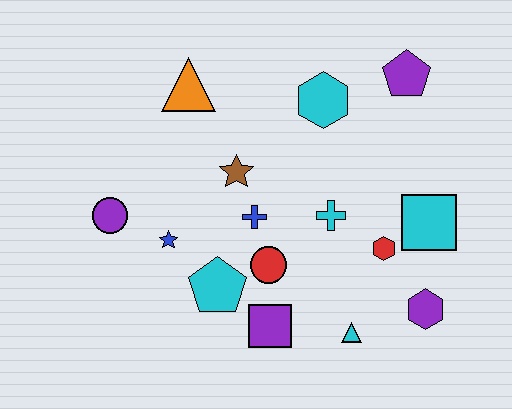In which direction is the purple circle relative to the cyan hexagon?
The purple circle is to the left of the cyan hexagon.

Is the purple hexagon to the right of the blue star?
Yes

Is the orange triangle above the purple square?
Yes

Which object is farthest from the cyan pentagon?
The purple pentagon is farthest from the cyan pentagon.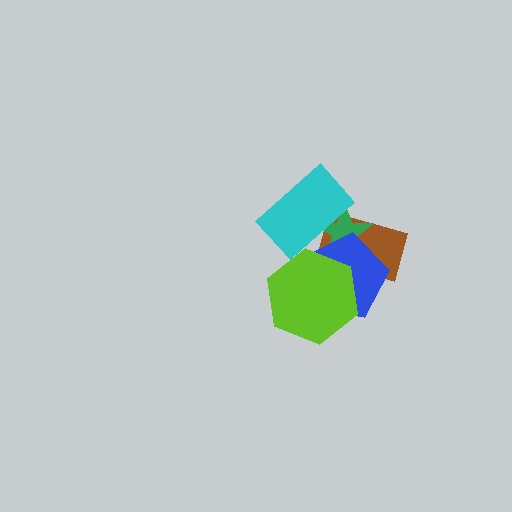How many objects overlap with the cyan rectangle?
3 objects overlap with the cyan rectangle.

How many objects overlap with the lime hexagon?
3 objects overlap with the lime hexagon.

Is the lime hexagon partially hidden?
No, no other shape covers it.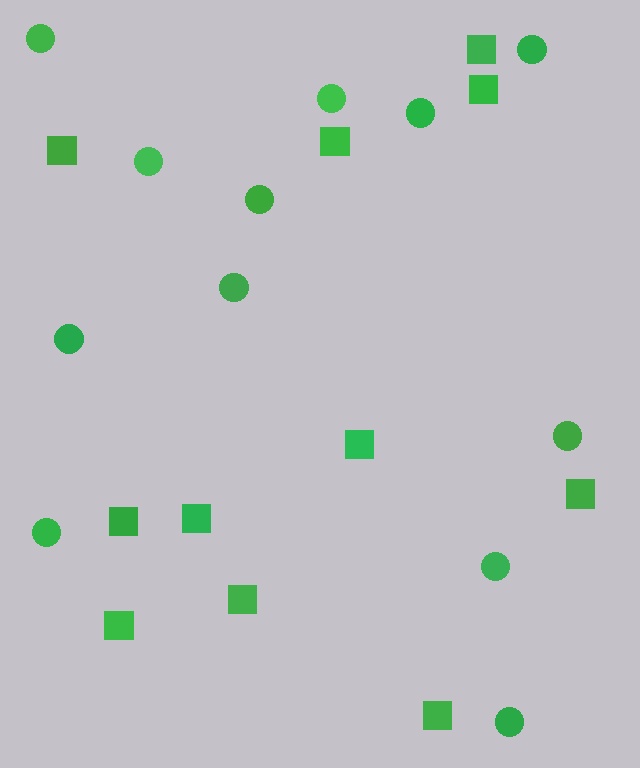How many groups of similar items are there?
There are 2 groups: one group of squares (11) and one group of circles (12).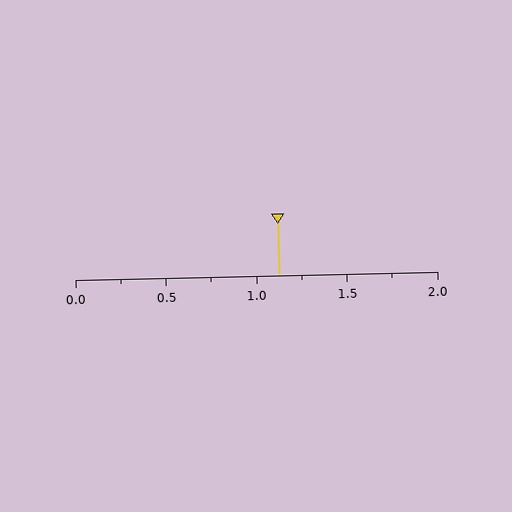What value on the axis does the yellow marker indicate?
The marker indicates approximately 1.12.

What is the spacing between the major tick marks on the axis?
The major ticks are spaced 0.5 apart.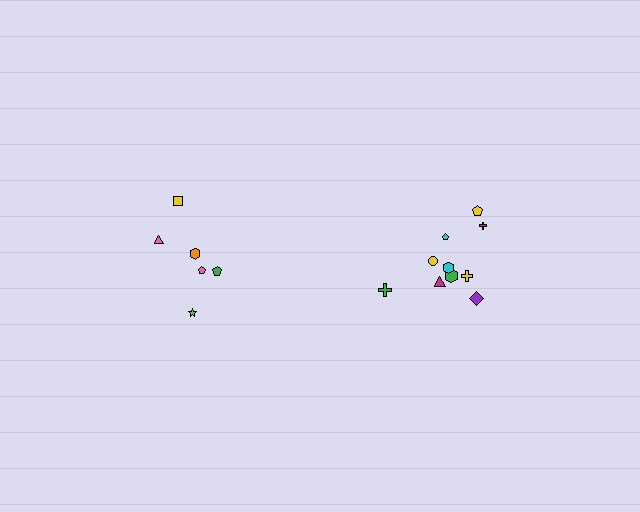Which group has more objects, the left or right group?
The right group.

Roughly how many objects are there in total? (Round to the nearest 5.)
Roughly 15 objects in total.